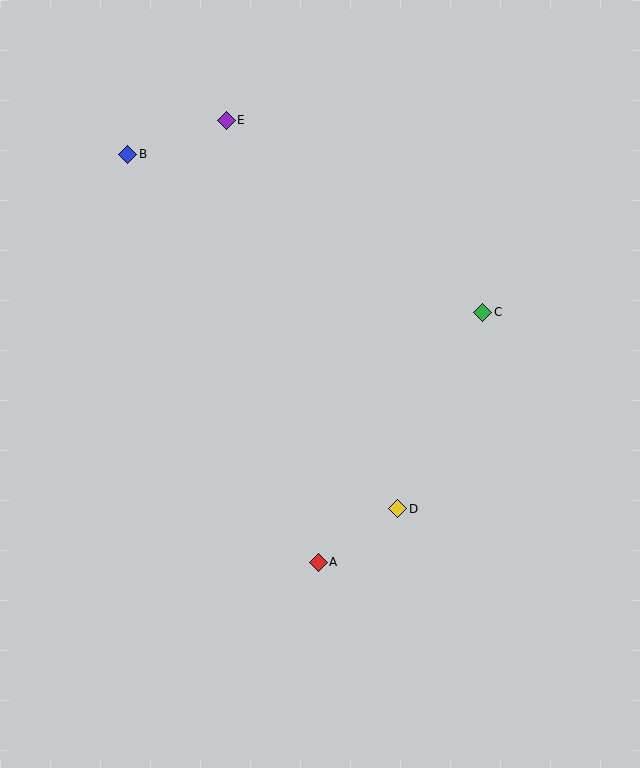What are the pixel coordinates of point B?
Point B is at (128, 154).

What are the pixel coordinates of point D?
Point D is at (398, 509).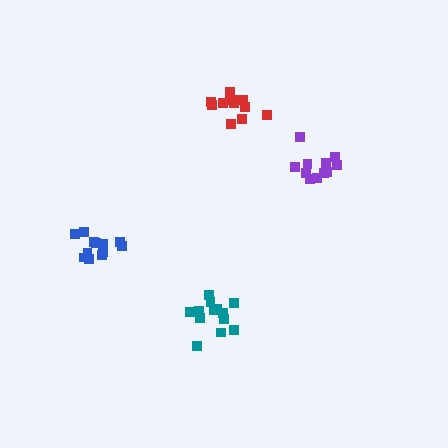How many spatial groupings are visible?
There are 4 spatial groupings.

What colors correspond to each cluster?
The clusters are colored: purple, red, blue, teal.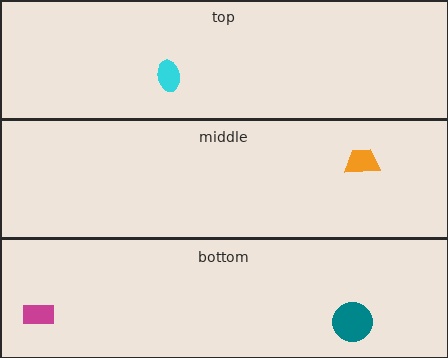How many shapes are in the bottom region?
2.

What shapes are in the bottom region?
The teal circle, the magenta rectangle.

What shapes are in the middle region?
The orange trapezoid.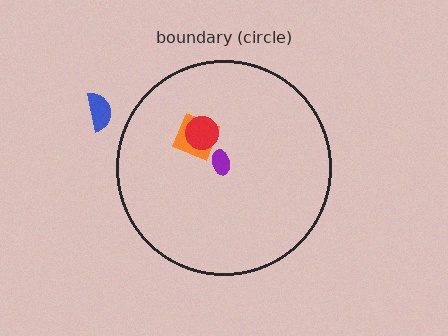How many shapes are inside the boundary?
3 inside, 1 outside.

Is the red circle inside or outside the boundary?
Inside.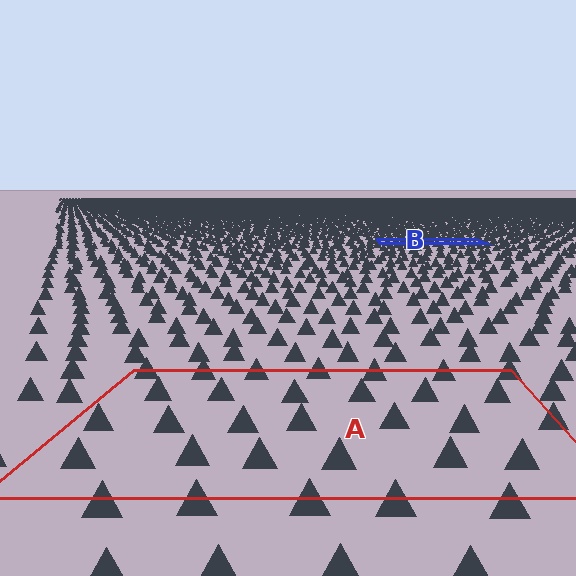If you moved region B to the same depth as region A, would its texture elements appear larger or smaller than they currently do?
They would appear larger. At a closer depth, the same texture elements are projected at a bigger on-screen size.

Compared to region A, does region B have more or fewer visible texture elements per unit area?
Region B has more texture elements per unit area — they are packed more densely because it is farther away.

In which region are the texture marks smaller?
The texture marks are smaller in region B, because it is farther away.